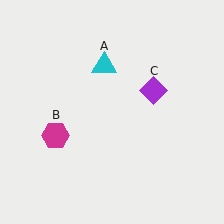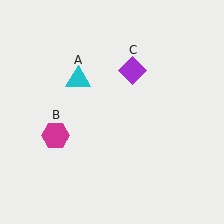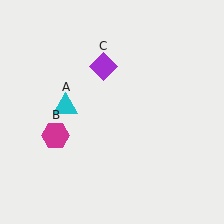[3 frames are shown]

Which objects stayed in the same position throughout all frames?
Magenta hexagon (object B) remained stationary.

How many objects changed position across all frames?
2 objects changed position: cyan triangle (object A), purple diamond (object C).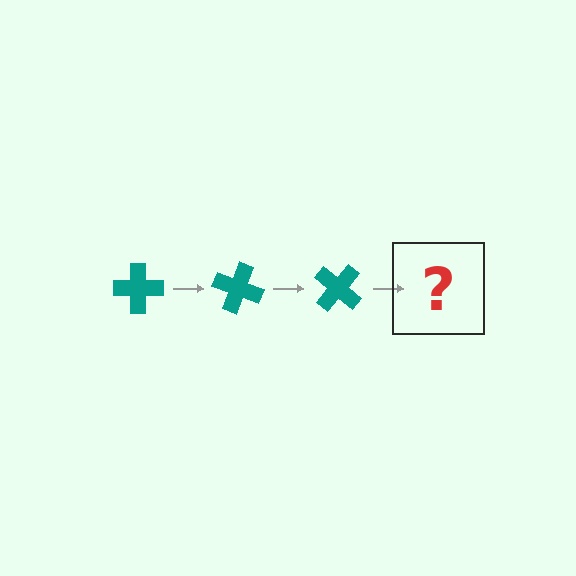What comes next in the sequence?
The next element should be a teal cross rotated 60 degrees.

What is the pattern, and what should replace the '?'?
The pattern is that the cross rotates 20 degrees each step. The '?' should be a teal cross rotated 60 degrees.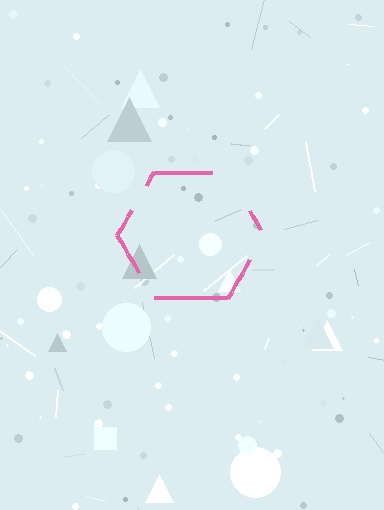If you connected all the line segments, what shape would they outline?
They would outline a hexagon.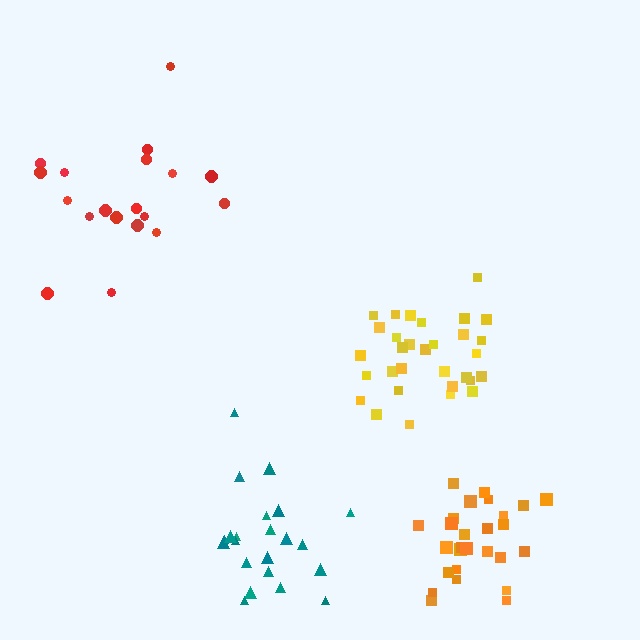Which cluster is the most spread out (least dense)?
Red.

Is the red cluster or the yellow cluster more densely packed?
Yellow.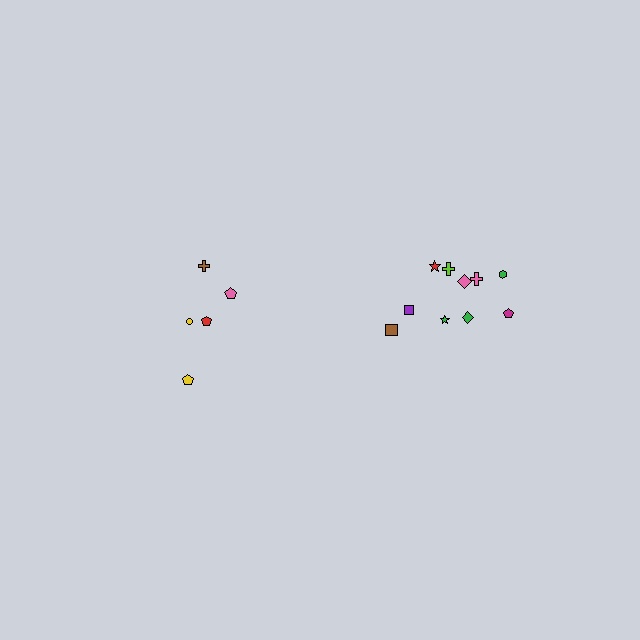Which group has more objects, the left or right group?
The right group.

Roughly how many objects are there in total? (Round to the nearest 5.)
Roughly 15 objects in total.